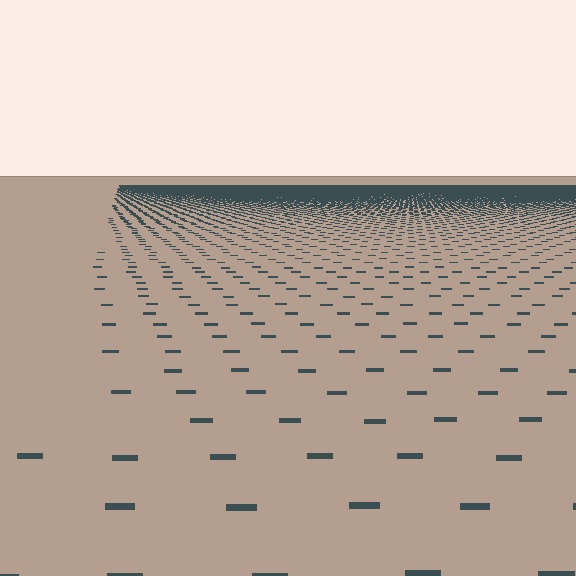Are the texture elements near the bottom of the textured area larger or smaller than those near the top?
Larger. Near the bottom, elements are closer to the viewer and appear at a bigger on-screen size.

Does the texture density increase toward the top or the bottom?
Density increases toward the top.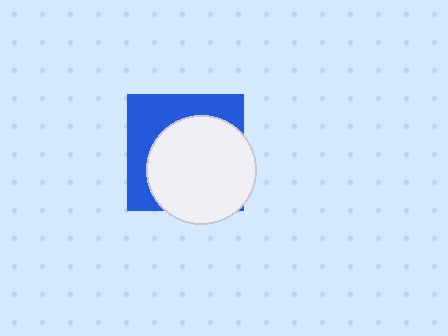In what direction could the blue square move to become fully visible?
The blue square could move toward the upper-left. That would shift it out from behind the white circle entirely.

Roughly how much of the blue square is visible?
A small part of it is visible (roughly 40%).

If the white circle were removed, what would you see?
You would see the complete blue square.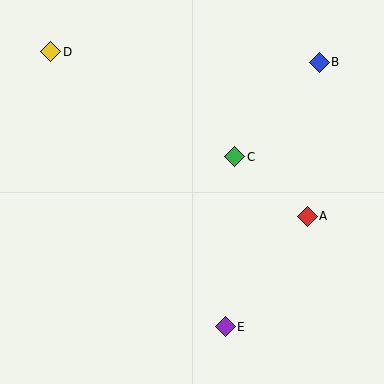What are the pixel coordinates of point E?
Point E is at (225, 327).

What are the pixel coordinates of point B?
Point B is at (319, 62).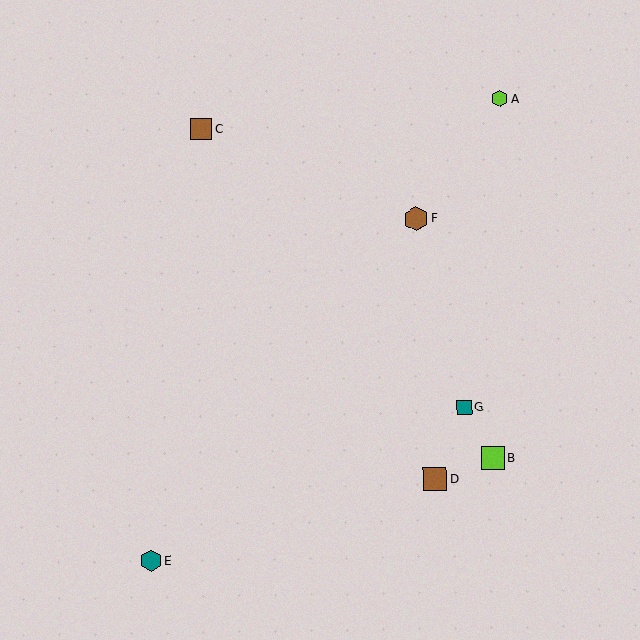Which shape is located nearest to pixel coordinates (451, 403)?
The teal square (labeled G) at (465, 407) is nearest to that location.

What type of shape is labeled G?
Shape G is a teal square.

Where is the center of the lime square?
The center of the lime square is at (493, 458).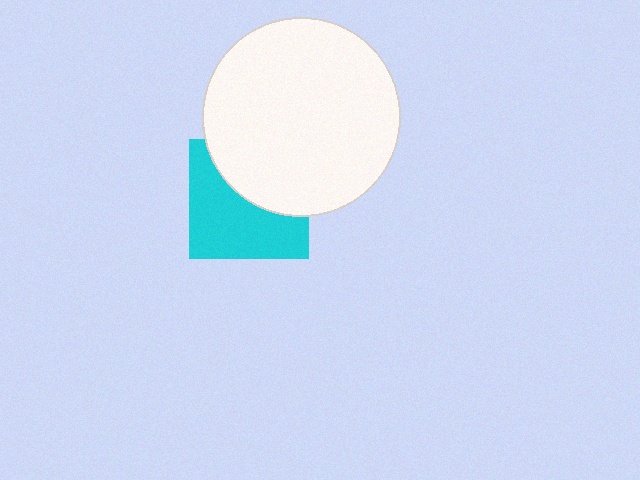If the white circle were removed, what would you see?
You would see the complete cyan square.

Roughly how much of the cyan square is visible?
About half of it is visible (roughly 57%).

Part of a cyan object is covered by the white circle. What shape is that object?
It is a square.